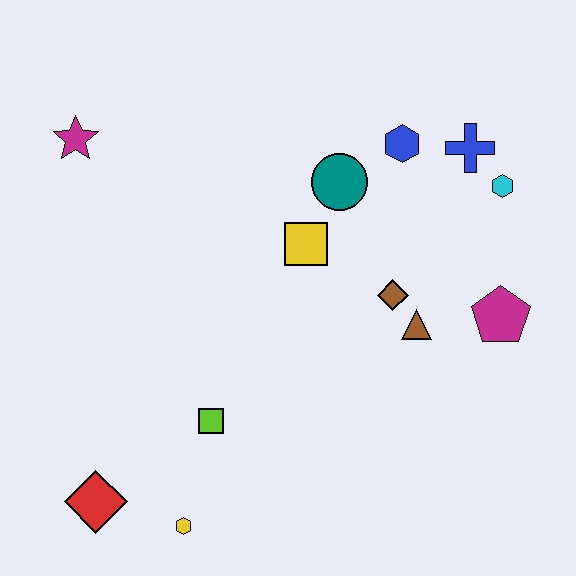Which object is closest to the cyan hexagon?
The blue cross is closest to the cyan hexagon.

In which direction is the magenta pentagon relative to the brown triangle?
The magenta pentagon is to the right of the brown triangle.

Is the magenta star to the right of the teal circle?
No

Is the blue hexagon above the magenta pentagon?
Yes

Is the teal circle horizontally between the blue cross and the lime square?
Yes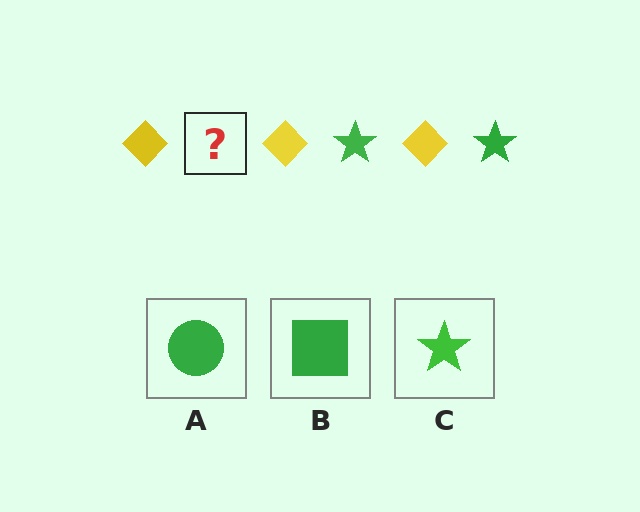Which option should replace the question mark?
Option C.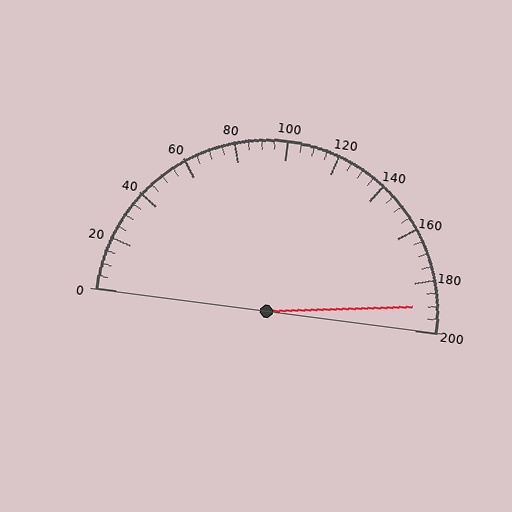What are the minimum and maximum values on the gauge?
The gauge ranges from 0 to 200.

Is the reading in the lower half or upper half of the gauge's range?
The reading is in the upper half of the range (0 to 200).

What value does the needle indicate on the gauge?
The needle indicates approximately 190.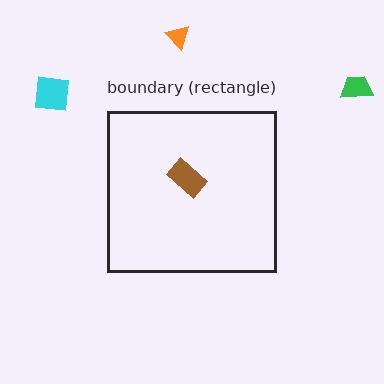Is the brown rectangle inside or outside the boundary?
Inside.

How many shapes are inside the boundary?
1 inside, 3 outside.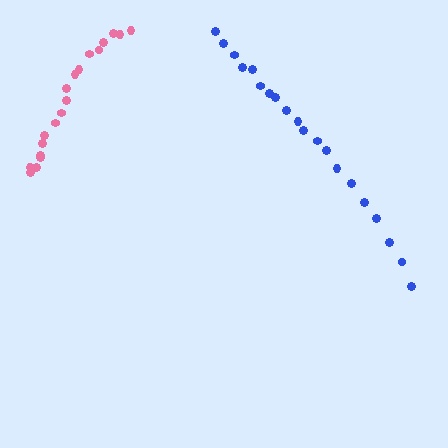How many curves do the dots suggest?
There are 2 distinct paths.